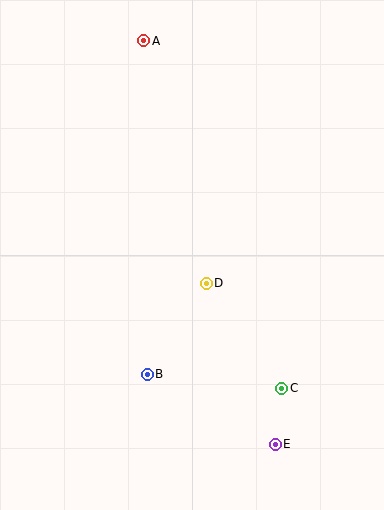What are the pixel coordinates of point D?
Point D is at (206, 283).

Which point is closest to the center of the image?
Point D at (206, 283) is closest to the center.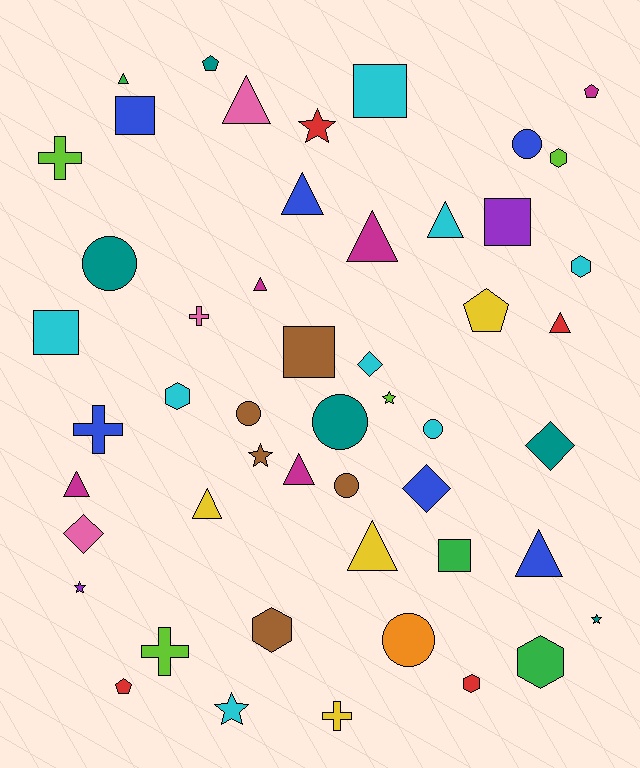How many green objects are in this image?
There are 3 green objects.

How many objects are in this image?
There are 50 objects.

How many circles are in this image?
There are 7 circles.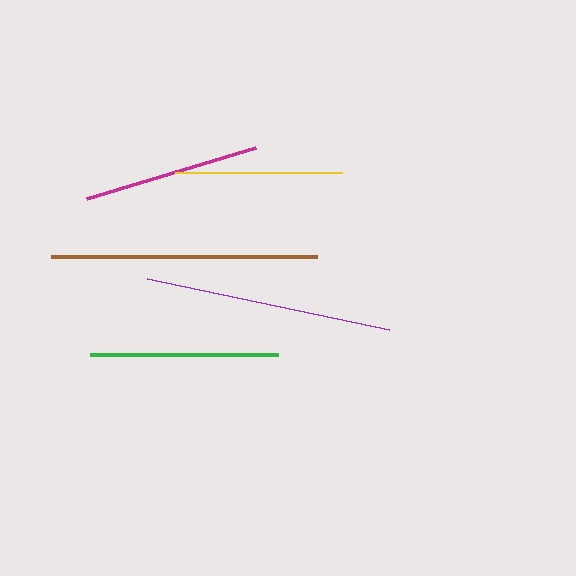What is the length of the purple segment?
The purple segment is approximately 247 pixels long.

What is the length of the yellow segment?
The yellow segment is approximately 167 pixels long.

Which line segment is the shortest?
The yellow line is the shortest at approximately 167 pixels.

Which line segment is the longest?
The brown line is the longest at approximately 266 pixels.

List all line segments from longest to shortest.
From longest to shortest: brown, purple, green, magenta, yellow.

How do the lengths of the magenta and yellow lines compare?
The magenta and yellow lines are approximately the same length.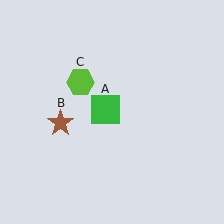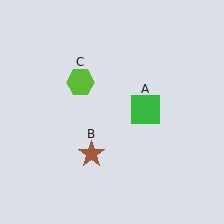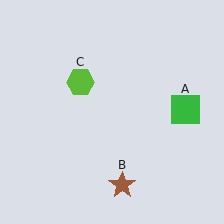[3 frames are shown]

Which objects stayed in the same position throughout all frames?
Lime hexagon (object C) remained stationary.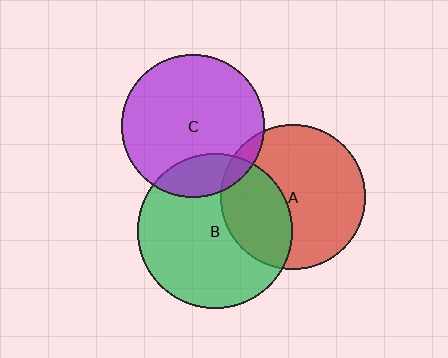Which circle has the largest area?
Circle B (green).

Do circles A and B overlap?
Yes.